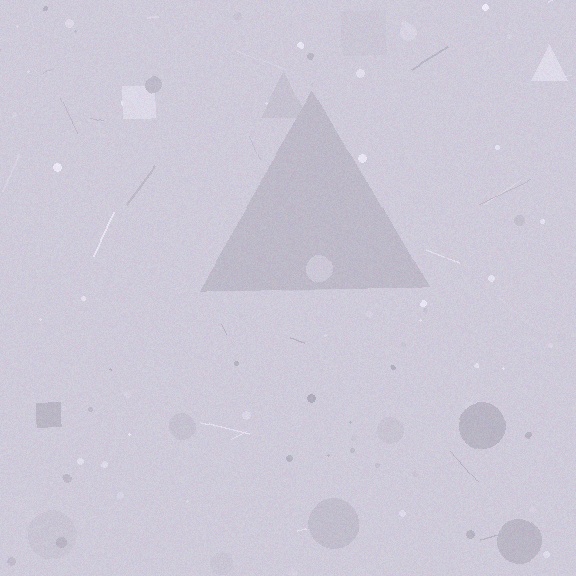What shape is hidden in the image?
A triangle is hidden in the image.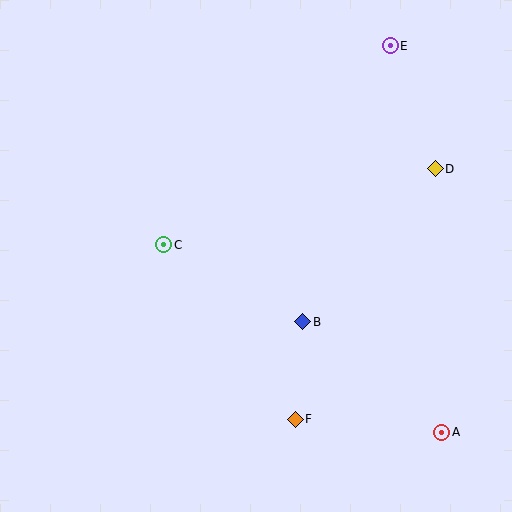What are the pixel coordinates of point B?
Point B is at (303, 322).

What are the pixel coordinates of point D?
Point D is at (435, 169).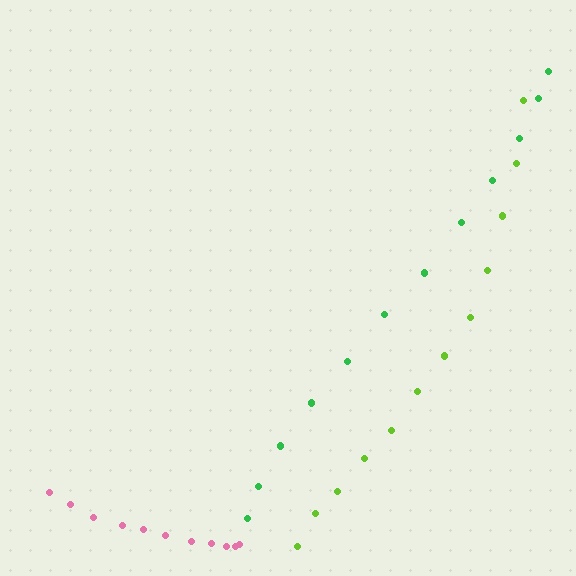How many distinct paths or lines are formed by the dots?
There are 3 distinct paths.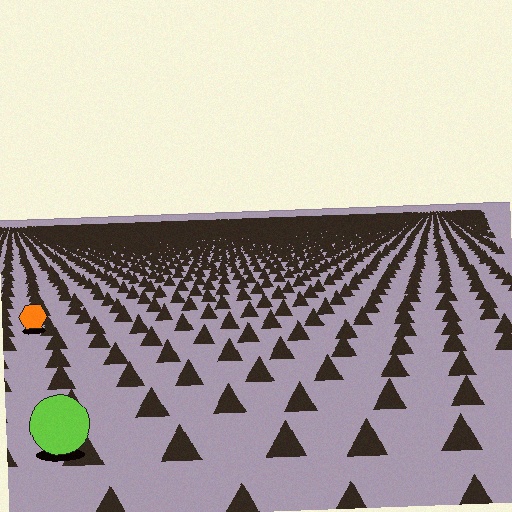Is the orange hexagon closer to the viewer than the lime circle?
No. The lime circle is closer — you can tell from the texture gradient: the ground texture is coarser near it.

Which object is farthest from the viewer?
The orange hexagon is farthest from the viewer. It appears smaller and the ground texture around it is denser.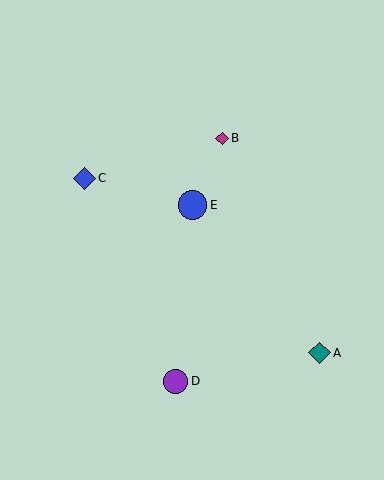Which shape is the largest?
The blue circle (labeled E) is the largest.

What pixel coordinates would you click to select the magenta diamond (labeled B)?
Click at (222, 138) to select the magenta diamond B.